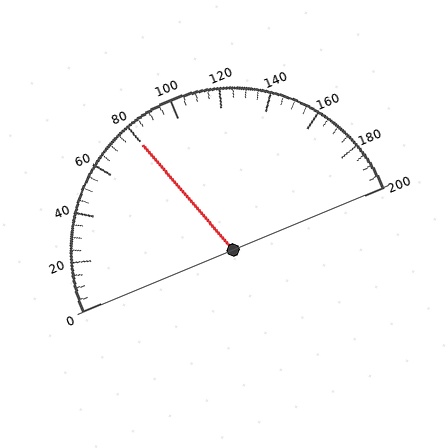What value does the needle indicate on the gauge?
The needle indicates approximately 80.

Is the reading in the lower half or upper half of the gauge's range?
The reading is in the lower half of the range (0 to 200).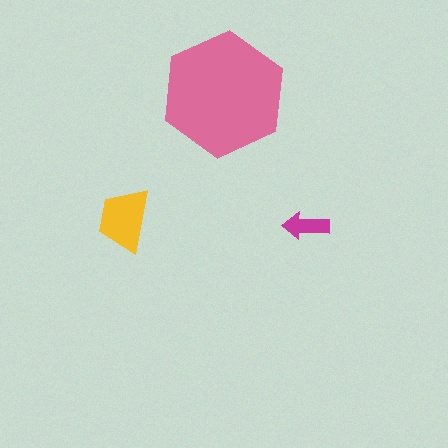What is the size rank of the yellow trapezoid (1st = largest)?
2nd.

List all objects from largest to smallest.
The pink hexagon, the yellow trapezoid, the magenta arrow.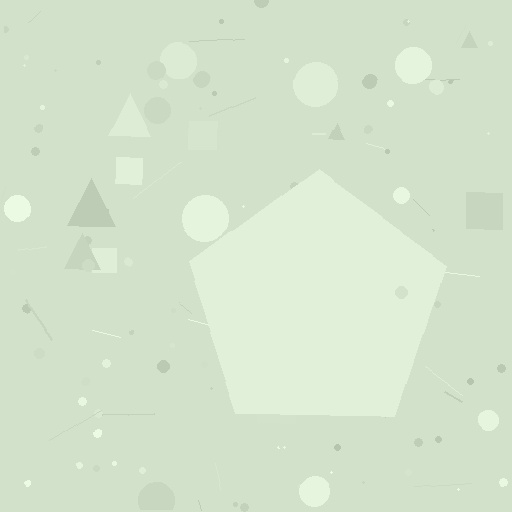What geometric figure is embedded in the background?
A pentagon is embedded in the background.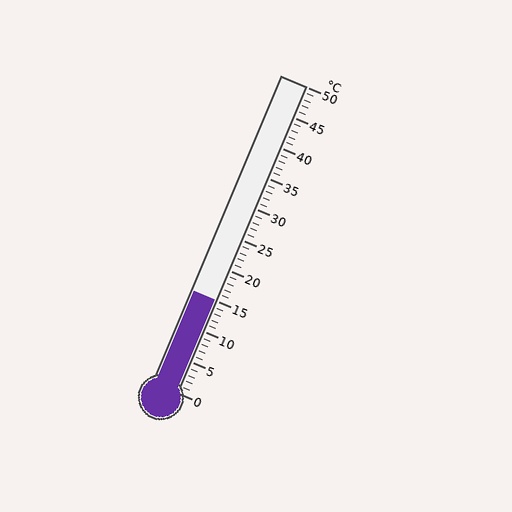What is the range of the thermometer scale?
The thermometer scale ranges from 0°C to 50°C.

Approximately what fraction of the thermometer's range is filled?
The thermometer is filled to approximately 30% of its range.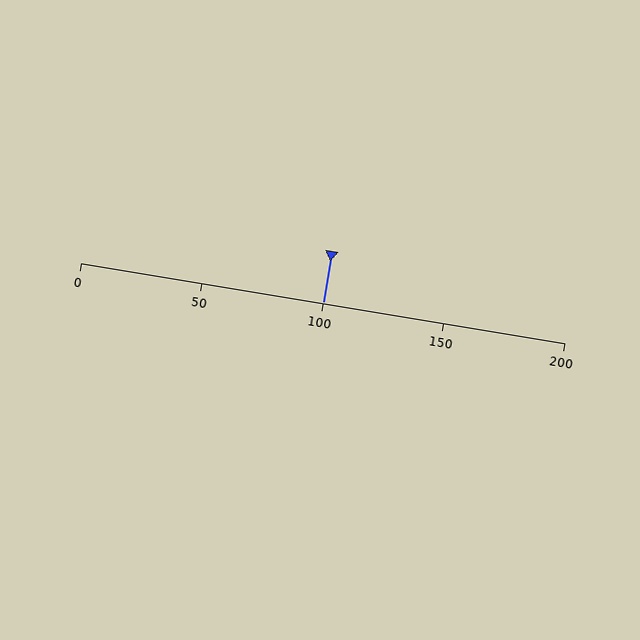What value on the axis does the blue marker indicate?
The marker indicates approximately 100.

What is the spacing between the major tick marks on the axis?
The major ticks are spaced 50 apart.